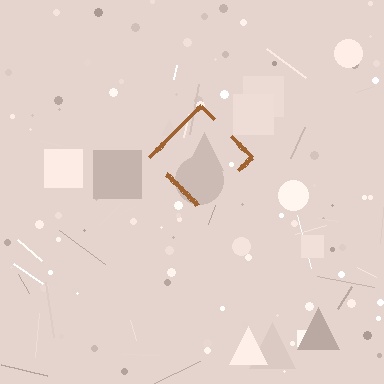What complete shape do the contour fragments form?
The contour fragments form a diamond.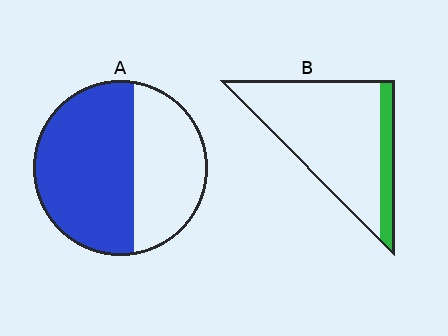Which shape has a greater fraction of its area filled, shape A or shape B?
Shape A.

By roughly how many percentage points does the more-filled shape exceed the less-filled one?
By roughly 45 percentage points (A over B).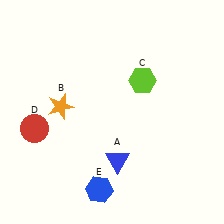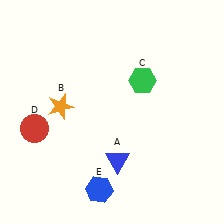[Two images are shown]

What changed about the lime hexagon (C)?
In Image 1, C is lime. In Image 2, it changed to green.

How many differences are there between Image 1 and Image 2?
There is 1 difference between the two images.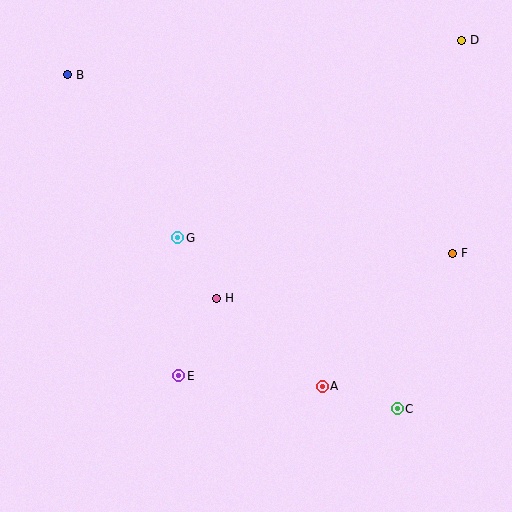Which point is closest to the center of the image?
Point H at (217, 298) is closest to the center.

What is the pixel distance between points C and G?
The distance between C and G is 278 pixels.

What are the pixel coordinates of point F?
Point F is at (453, 253).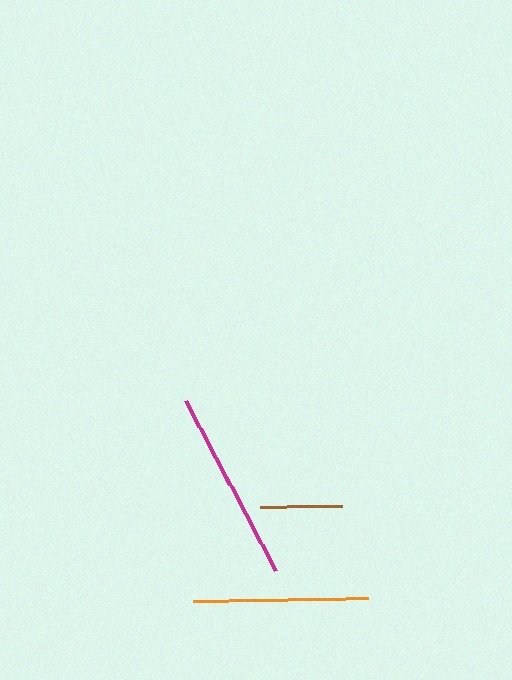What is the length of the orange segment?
The orange segment is approximately 175 pixels long.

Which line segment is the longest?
The magenta line is the longest at approximately 192 pixels.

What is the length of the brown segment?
The brown segment is approximately 82 pixels long.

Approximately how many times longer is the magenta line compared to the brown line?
The magenta line is approximately 2.3 times the length of the brown line.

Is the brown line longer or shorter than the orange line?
The orange line is longer than the brown line.